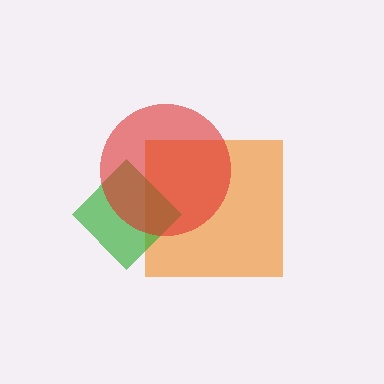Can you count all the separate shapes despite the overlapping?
Yes, there are 3 separate shapes.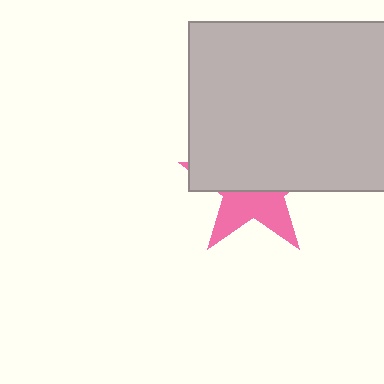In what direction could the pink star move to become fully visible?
The pink star could move down. That would shift it out from behind the light gray rectangle entirely.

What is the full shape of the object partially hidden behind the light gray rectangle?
The partially hidden object is a pink star.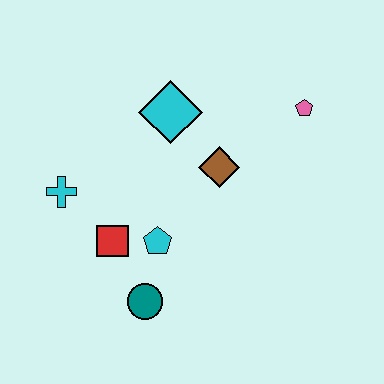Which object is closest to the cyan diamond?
The brown diamond is closest to the cyan diamond.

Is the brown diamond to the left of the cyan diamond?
No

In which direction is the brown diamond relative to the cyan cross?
The brown diamond is to the right of the cyan cross.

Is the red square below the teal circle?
No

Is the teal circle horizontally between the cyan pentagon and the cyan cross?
Yes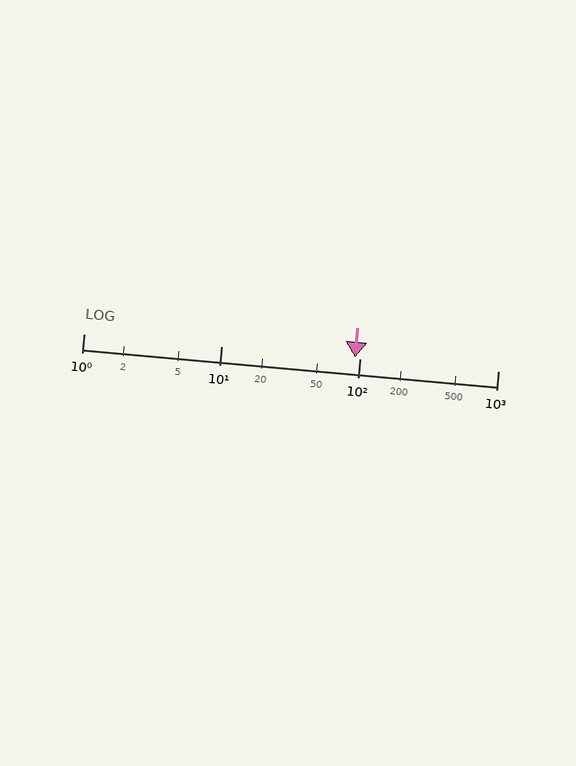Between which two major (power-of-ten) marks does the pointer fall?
The pointer is between 10 and 100.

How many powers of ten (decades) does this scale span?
The scale spans 3 decades, from 1 to 1000.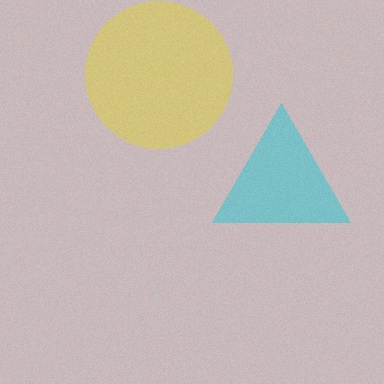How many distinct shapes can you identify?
There are 2 distinct shapes: a cyan triangle, a yellow circle.